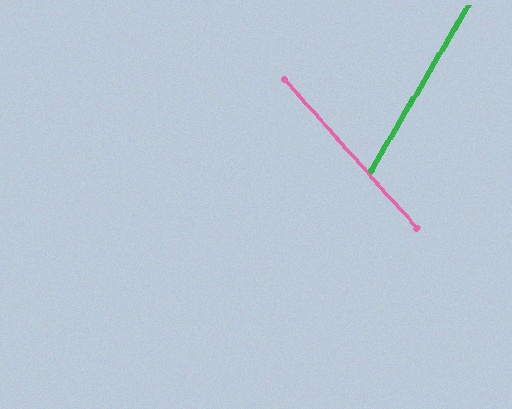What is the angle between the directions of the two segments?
Approximately 72 degrees.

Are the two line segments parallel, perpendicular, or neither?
Neither parallel nor perpendicular — they differ by about 72°.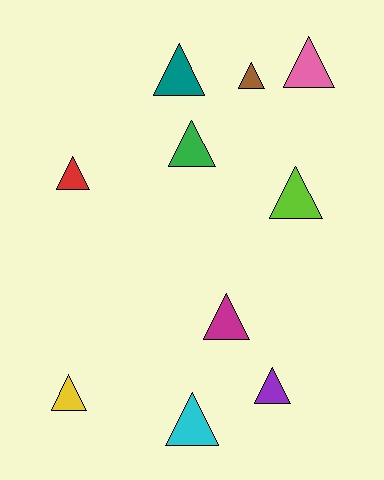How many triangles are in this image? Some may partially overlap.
There are 10 triangles.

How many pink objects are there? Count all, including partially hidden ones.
There is 1 pink object.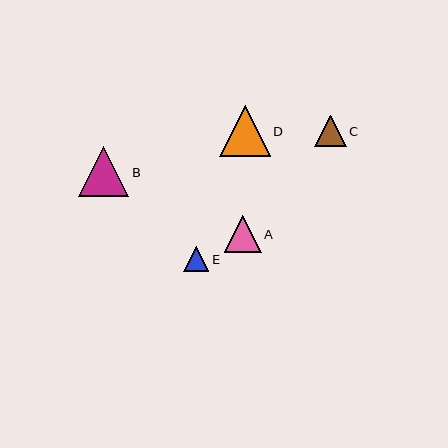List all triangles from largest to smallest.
From largest to smallest: D, B, A, C, E.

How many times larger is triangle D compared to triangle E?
Triangle D is approximately 2.0 times the size of triangle E.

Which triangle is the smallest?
Triangle E is the smallest with a size of approximately 25 pixels.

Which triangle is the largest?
Triangle D is the largest with a size of approximately 51 pixels.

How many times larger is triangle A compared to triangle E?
Triangle A is approximately 1.4 times the size of triangle E.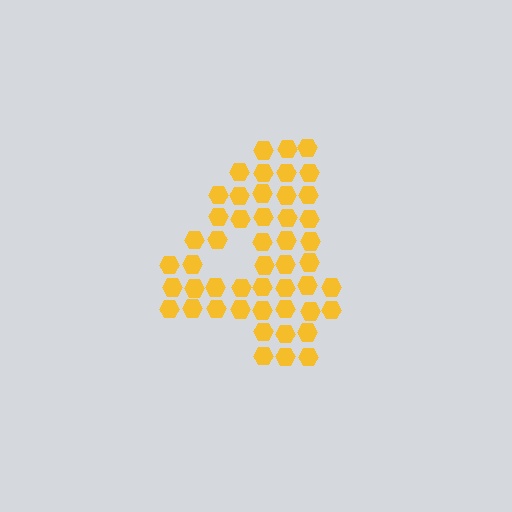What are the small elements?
The small elements are hexagons.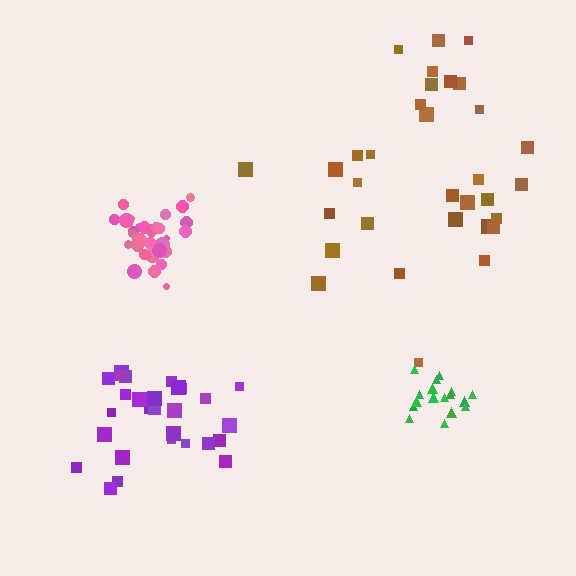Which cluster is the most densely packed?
Pink.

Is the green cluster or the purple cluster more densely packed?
Green.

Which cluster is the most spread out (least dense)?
Brown.